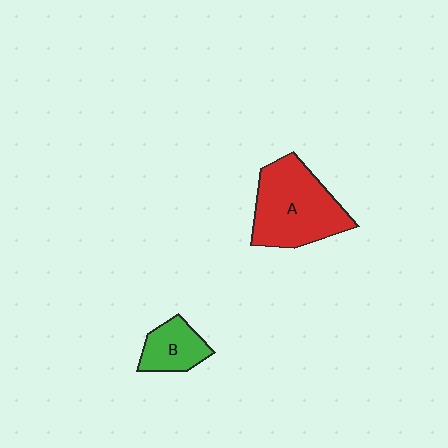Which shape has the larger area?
Shape A (red).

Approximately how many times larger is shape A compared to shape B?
Approximately 2.3 times.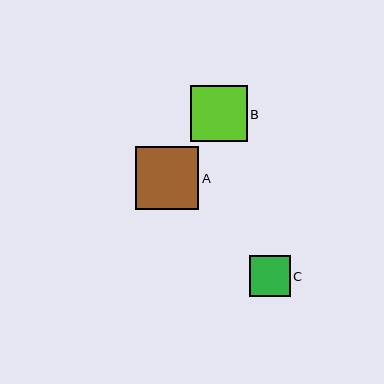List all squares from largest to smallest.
From largest to smallest: A, B, C.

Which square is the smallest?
Square C is the smallest with a size of approximately 41 pixels.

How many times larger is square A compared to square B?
Square A is approximately 1.1 times the size of square B.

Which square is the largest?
Square A is the largest with a size of approximately 64 pixels.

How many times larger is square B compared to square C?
Square B is approximately 1.4 times the size of square C.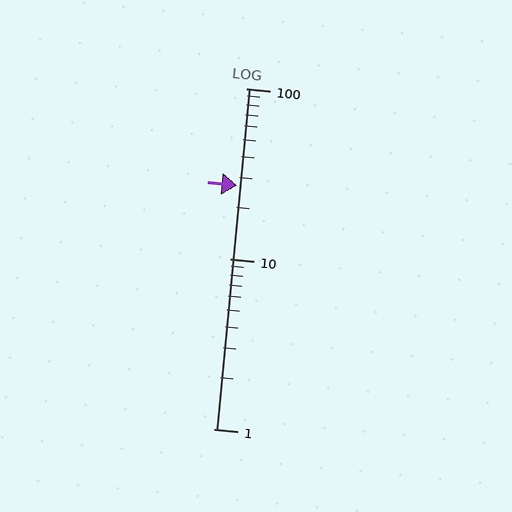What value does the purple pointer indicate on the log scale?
The pointer indicates approximately 27.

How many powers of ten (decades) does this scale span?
The scale spans 2 decades, from 1 to 100.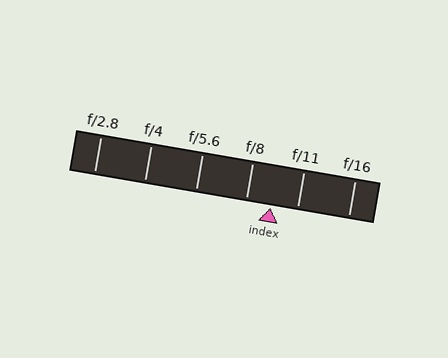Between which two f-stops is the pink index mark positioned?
The index mark is between f/8 and f/11.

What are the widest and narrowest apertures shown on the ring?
The widest aperture shown is f/2.8 and the narrowest is f/16.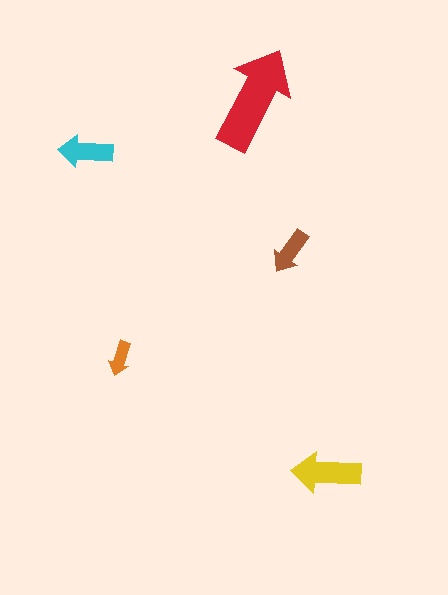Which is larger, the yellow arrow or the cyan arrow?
The yellow one.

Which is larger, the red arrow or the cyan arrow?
The red one.